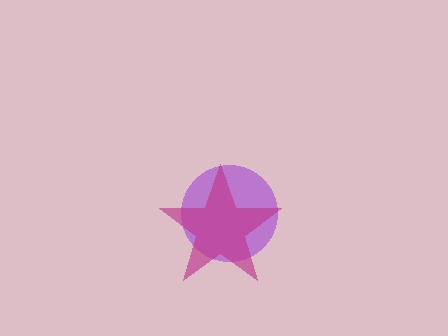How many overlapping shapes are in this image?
There are 2 overlapping shapes in the image.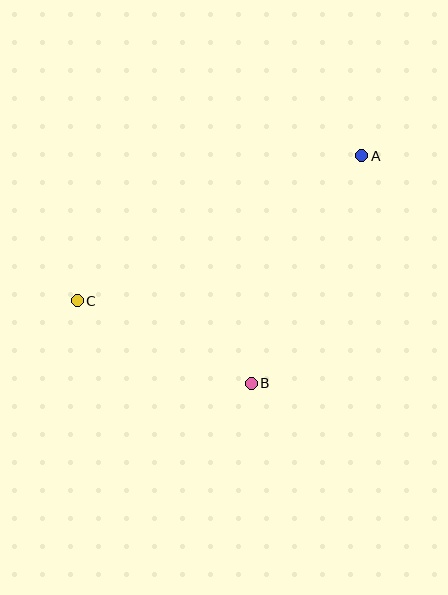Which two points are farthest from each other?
Points A and C are farthest from each other.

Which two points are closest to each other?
Points B and C are closest to each other.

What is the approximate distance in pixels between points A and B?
The distance between A and B is approximately 253 pixels.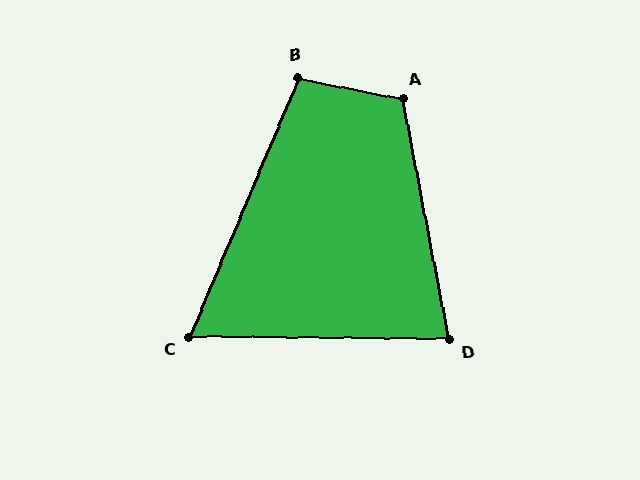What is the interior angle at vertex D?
Approximately 78 degrees (acute).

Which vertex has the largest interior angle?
A, at approximately 112 degrees.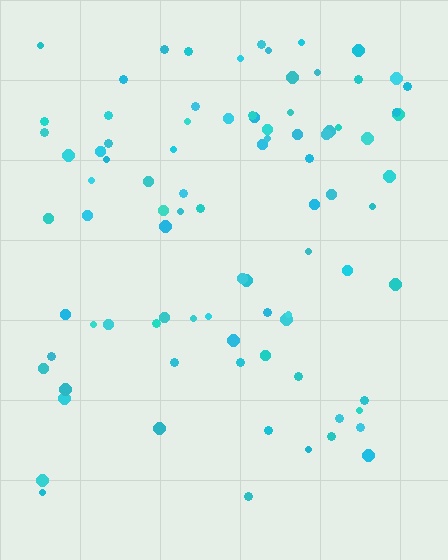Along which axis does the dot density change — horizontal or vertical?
Vertical.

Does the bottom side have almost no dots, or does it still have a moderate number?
Still a moderate number, just noticeably fewer than the top.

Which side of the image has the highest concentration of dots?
The top.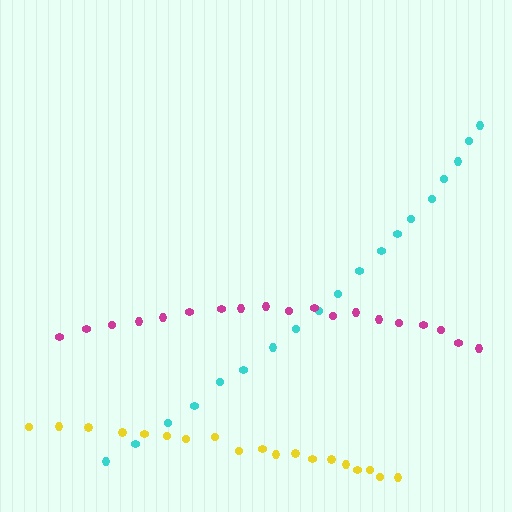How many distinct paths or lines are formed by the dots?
There are 3 distinct paths.